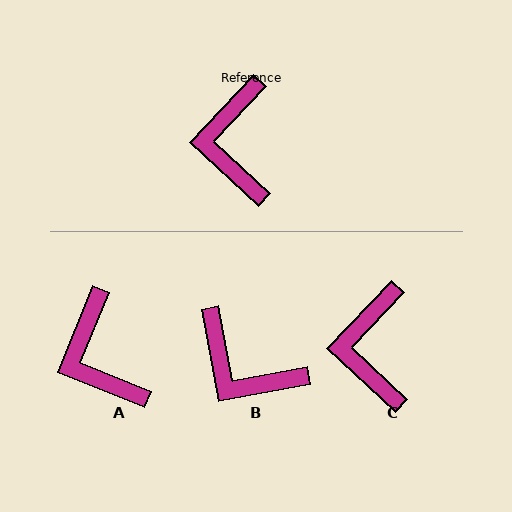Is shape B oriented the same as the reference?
No, it is off by about 54 degrees.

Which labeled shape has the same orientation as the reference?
C.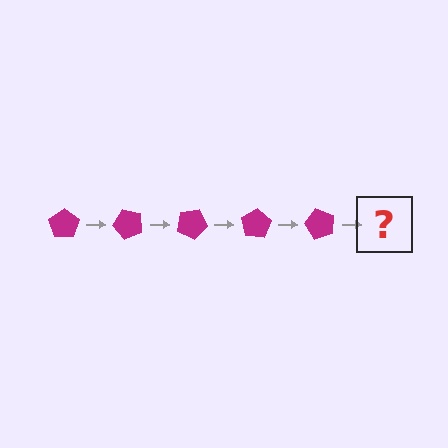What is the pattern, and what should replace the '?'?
The pattern is that the pentagon rotates 50 degrees each step. The '?' should be a magenta pentagon rotated 250 degrees.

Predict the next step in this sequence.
The next step is a magenta pentagon rotated 250 degrees.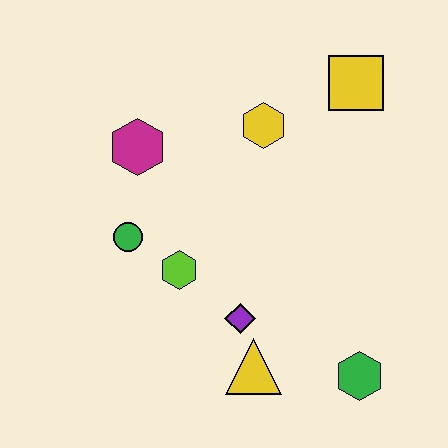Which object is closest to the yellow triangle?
The purple diamond is closest to the yellow triangle.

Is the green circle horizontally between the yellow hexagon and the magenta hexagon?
No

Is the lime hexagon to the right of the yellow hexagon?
No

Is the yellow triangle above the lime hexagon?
No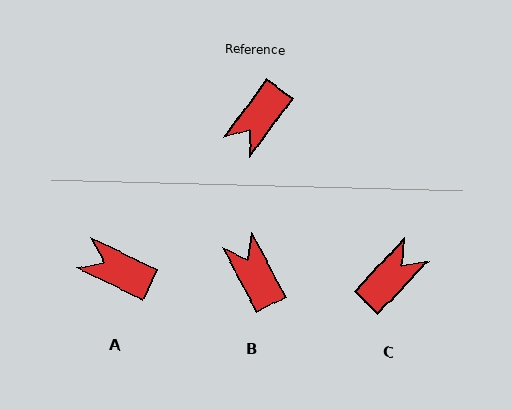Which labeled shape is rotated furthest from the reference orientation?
C, about 173 degrees away.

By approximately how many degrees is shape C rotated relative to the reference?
Approximately 173 degrees counter-clockwise.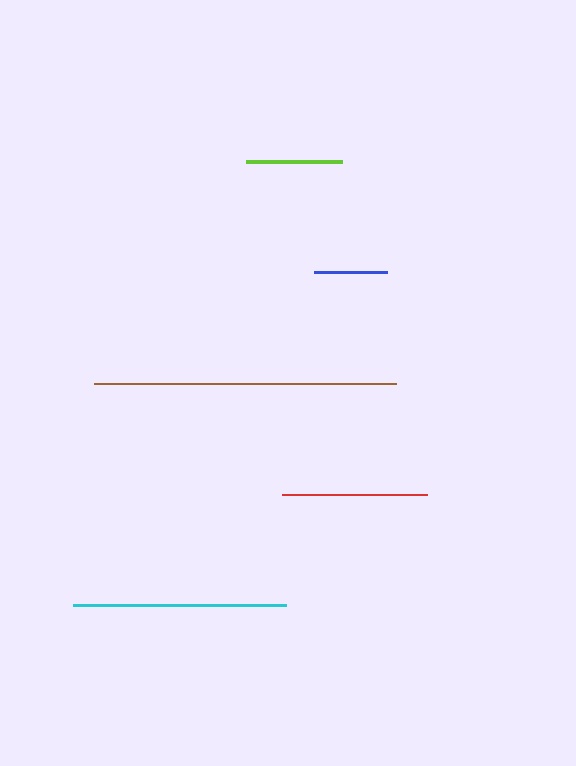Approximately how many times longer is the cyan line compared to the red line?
The cyan line is approximately 1.5 times the length of the red line.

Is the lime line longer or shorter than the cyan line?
The cyan line is longer than the lime line.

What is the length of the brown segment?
The brown segment is approximately 302 pixels long.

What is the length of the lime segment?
The lime segment is approximately 96 pixels long.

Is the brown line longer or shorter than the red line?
The brown line is longer than the red line.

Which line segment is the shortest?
The blue line is the shortest at approximately 74 pixels.